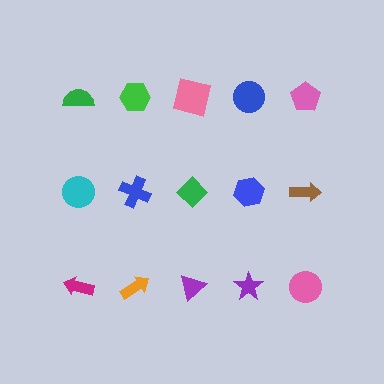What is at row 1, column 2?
A green hexagon.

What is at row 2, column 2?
A blue cross.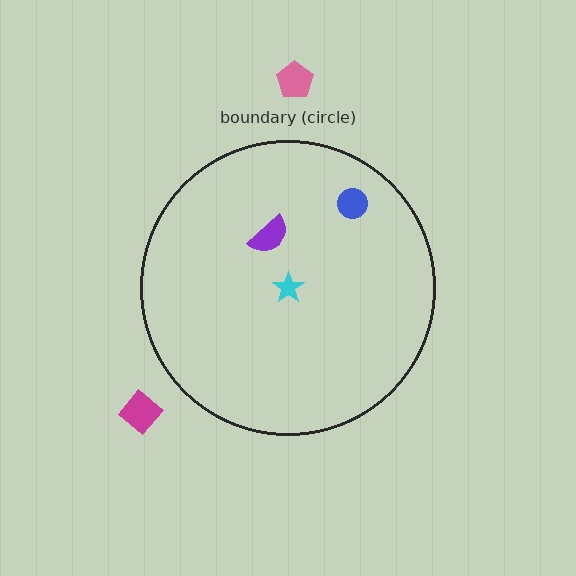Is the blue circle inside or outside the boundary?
Inside.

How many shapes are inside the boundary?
3 inside, 2 outside.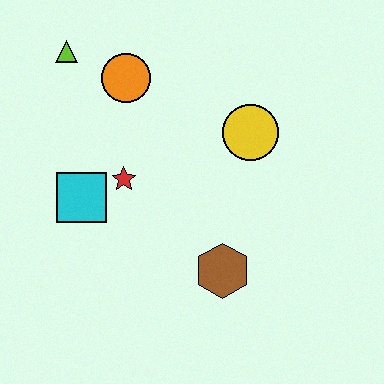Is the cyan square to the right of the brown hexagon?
No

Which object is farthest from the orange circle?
The brown hexagon is farthest from the orange circle.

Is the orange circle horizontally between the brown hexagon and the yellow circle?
No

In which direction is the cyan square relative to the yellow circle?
The cyan square is to the left of the yellow circle.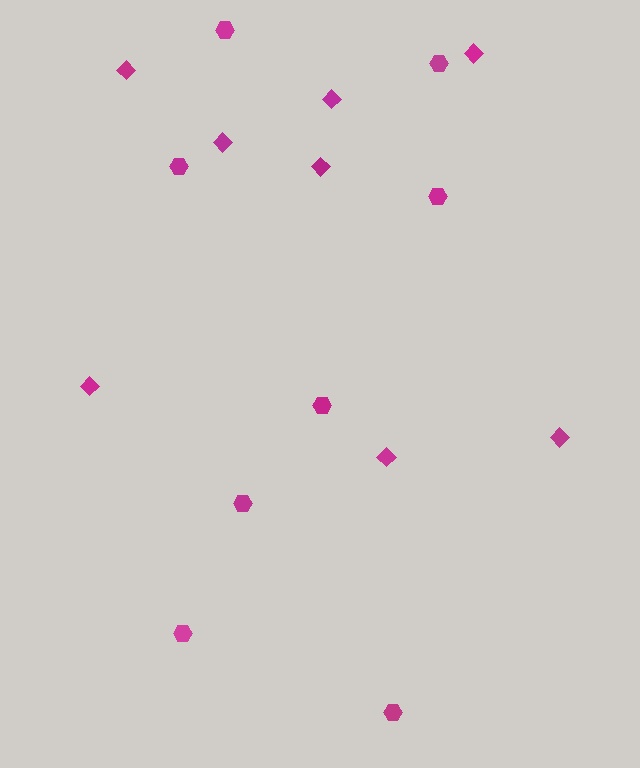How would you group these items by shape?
There are 2 groups: one group of diamonds (8) and one group of hexagons (8).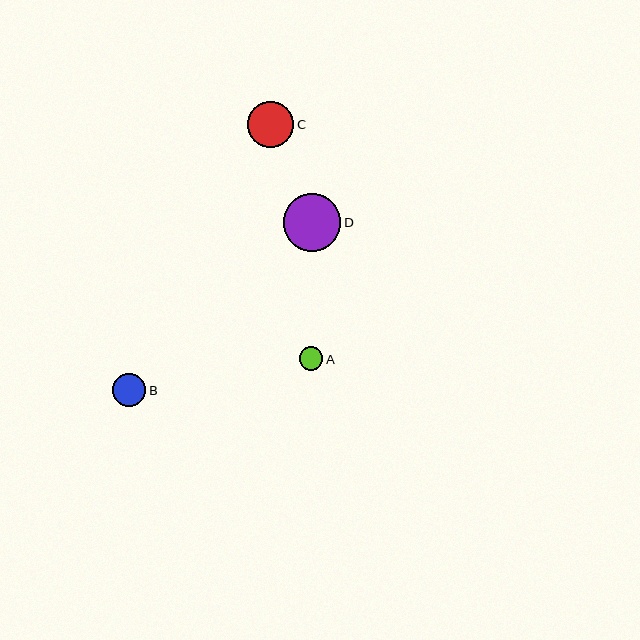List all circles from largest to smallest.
From largest to smallest: D, C, B, A.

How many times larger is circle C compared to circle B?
Circle C is approximately 1.4 times the size of circle B.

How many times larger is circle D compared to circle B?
Circle D is approximately 1.7 times the size of circle B.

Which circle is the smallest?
Circle A is the smallest with a size of approximately 24 pixels.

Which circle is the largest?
Circle D is the largest with a size of approximately 57 pixels.